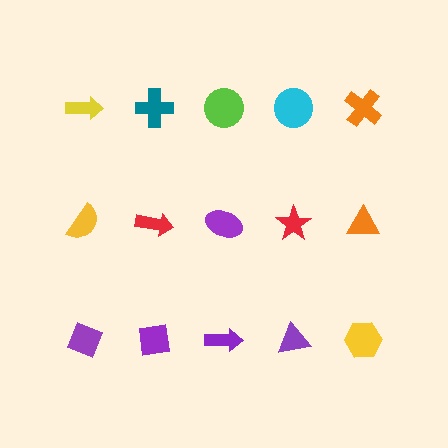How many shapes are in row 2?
5 shapes.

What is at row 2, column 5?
An orange triangle.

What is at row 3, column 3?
A purple arrow.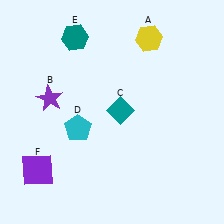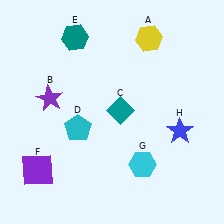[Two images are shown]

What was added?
A cyan hexagon (G), a blue star (H) were added in Image 2.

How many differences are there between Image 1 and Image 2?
There are 2 differences between the two images.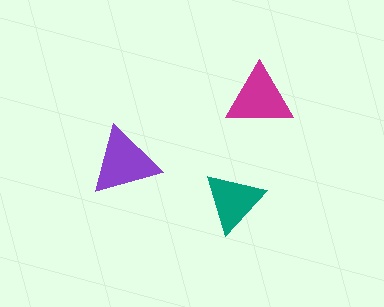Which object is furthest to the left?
The purple triangle is leftmost.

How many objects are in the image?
There are 3 objects in the image.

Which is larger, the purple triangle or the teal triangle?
The purple one.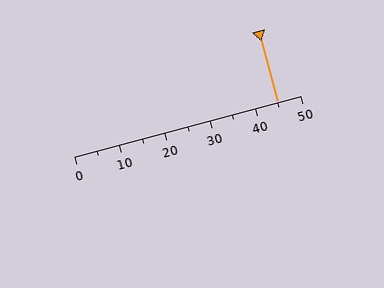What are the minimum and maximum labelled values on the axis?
The axis runs from 0 to 50.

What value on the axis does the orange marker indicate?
The marker indicates approximately 45.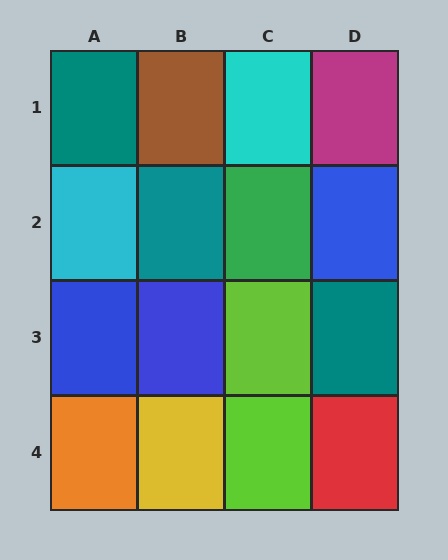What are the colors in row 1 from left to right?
Teal, brown, cyan, magenta.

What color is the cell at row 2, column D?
Blue.